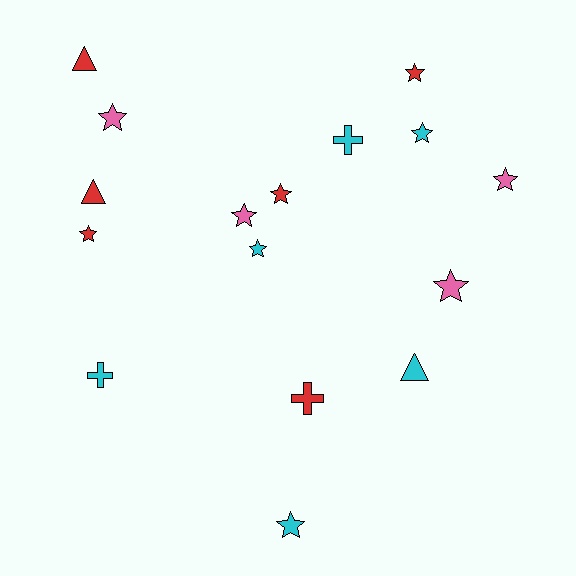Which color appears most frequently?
Red, with 6 objects.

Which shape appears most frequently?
Star, with 10 objects.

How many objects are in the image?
There are 16 objects.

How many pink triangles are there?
There are no pink triangles.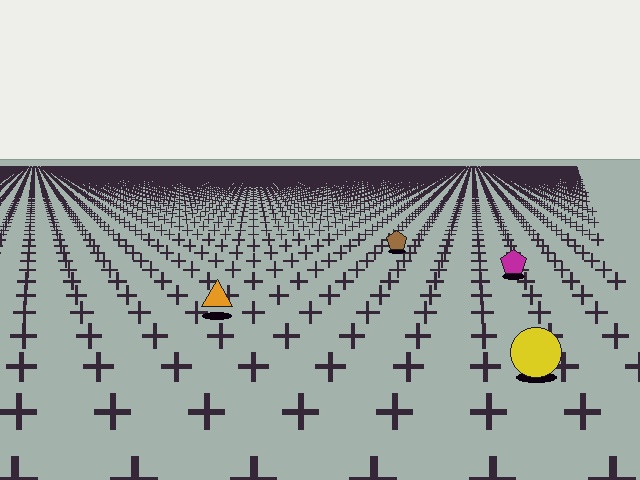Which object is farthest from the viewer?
The brown pentagon is farthest from the viewer. It appears smaller and the ground texture around it is denser.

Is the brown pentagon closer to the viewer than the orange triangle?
No. The orange triangle is closer — you can tell from the texture gradient: the ground texture is coarser near it.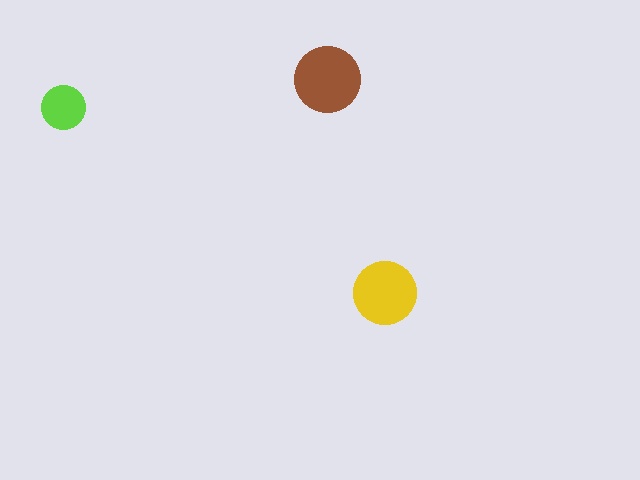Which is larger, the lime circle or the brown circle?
The brown one.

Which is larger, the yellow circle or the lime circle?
The yellow one.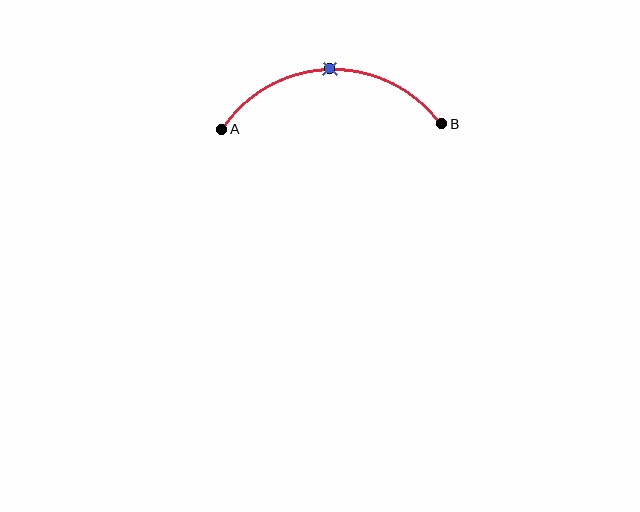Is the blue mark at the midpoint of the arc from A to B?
Yes. The blue mark lies on the arc at equal arc-length from both A and B — it is the arc midpoint.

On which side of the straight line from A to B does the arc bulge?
The arc bulges above the straight line connecting A and B.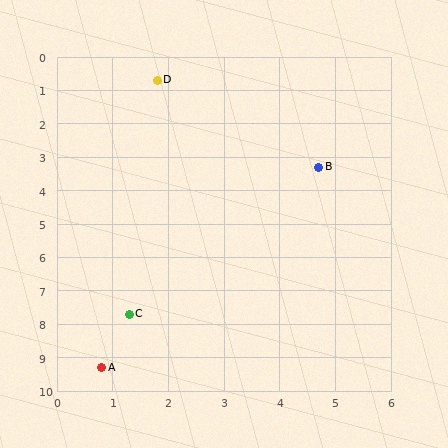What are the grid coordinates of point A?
Point A is at approximately (0.8, 9.3).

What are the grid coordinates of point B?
Point B is at approximately (4.7, 3.3).